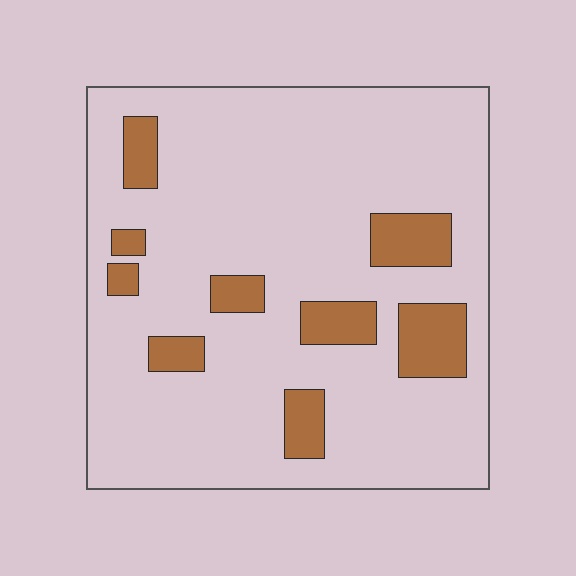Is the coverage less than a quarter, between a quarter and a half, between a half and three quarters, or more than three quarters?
Less than a quarter.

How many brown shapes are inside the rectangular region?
9.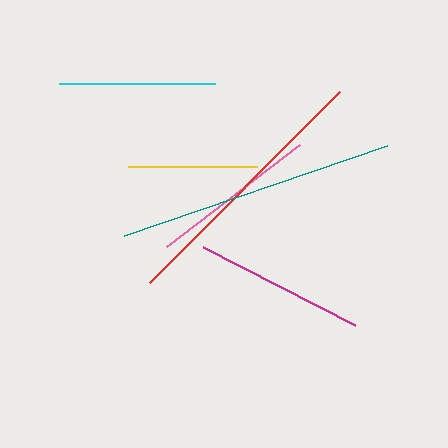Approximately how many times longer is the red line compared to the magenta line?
The red line is approximately 1.6 times the length of the magenta line.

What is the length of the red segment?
The red segment is approximately 270 pixels long.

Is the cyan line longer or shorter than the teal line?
The teal line is longer than the cyan line.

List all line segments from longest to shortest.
From longest to shortest: teal, red, magenta, pink, cyan, yellow.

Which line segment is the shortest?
The yellow line is the shortest at approximately 129 pixels.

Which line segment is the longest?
The teal line is the longest at approximately 278 pixels.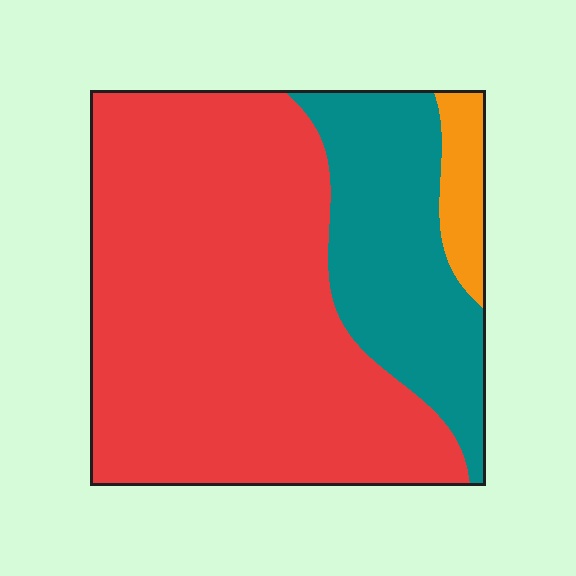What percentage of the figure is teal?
Teal covers about 25% of the figure.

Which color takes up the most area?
Red, at roughly 70%.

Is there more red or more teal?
Red.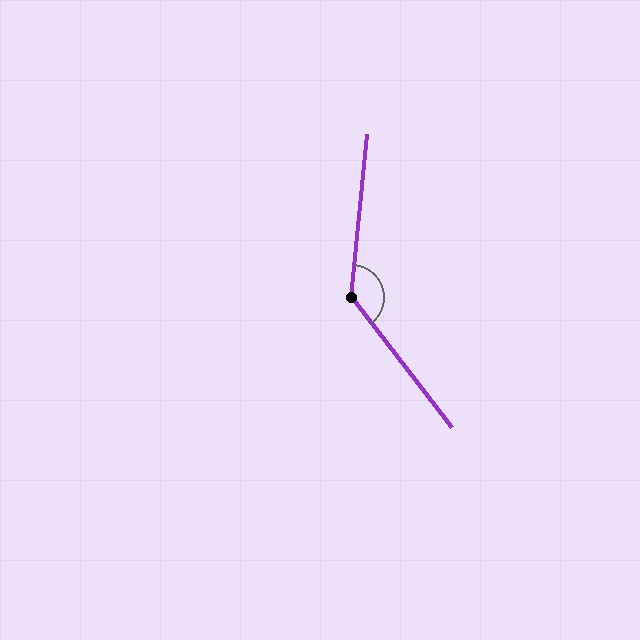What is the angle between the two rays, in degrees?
Approximately 137 degrees.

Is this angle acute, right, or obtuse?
It is obtuse.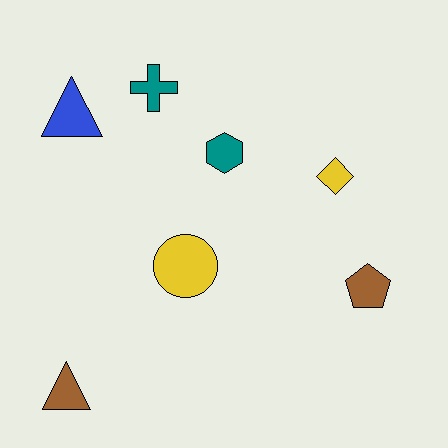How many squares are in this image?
There are no squares.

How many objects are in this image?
There are 7 objects.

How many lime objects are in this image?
There are no lime objects.